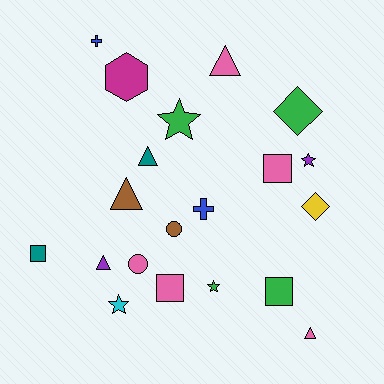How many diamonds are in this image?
There are 2 diamonds.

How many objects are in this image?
There are 20 objects.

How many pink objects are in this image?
There are 5 pink objects.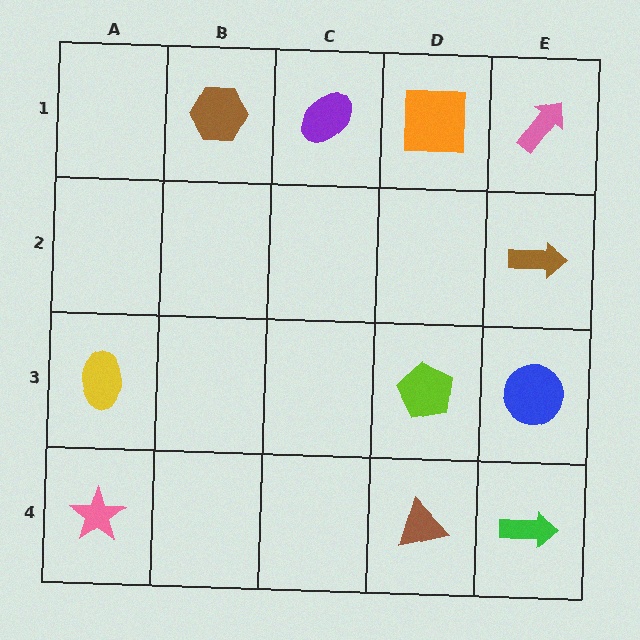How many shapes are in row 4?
3 shapes.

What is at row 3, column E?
A blue circle.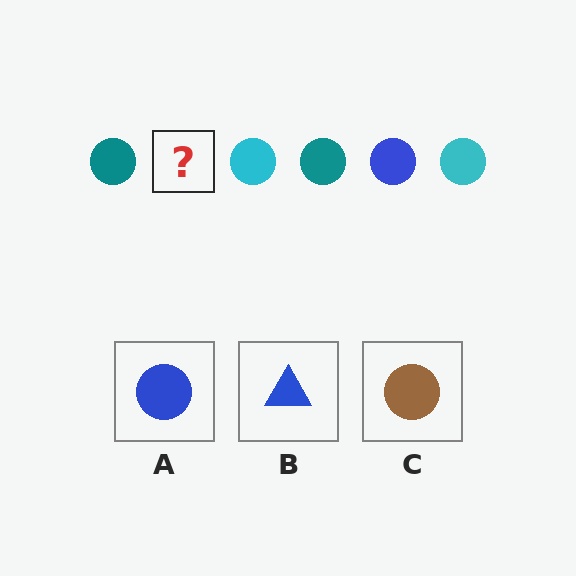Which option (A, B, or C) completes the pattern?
A.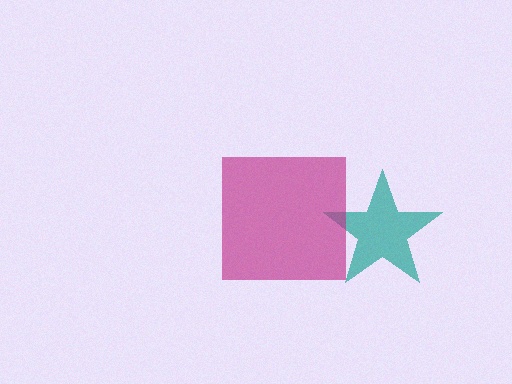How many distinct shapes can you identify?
There are 2 distinct shapes: a teal star, a magenta square.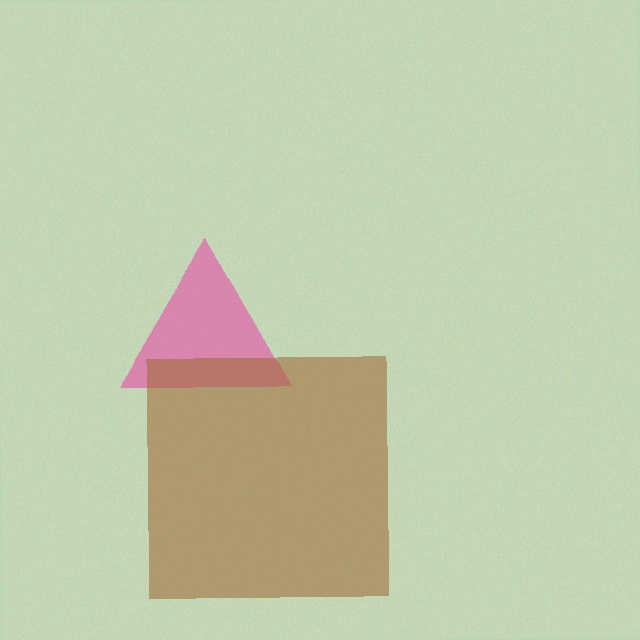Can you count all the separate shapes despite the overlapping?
Yes, there are 2 separate shapes.